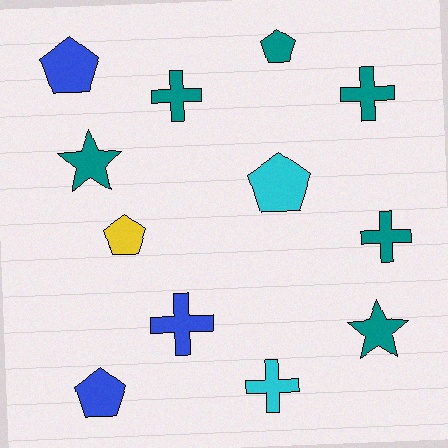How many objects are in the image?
There are 12 objects.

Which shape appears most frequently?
Cross, with 5 objects.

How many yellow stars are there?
There are no yellow stars.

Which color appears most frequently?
Teal, with 6 objects.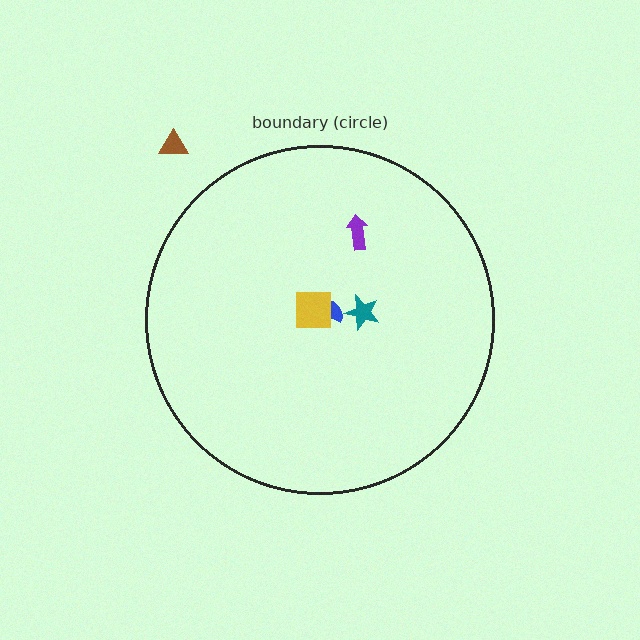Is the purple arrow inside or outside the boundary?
Inside.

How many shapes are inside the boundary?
4 inside, 1 outside.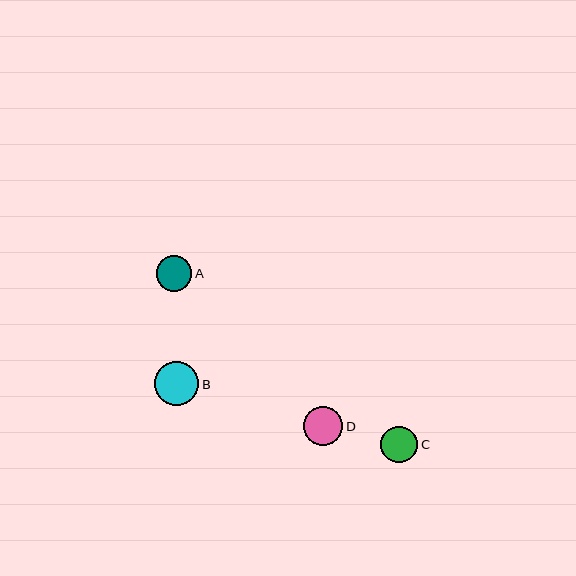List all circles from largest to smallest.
From largest to smallest: B, D, C, A.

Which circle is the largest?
Circle B is the largest with a size of approximately 44 pixels.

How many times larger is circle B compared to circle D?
Circle B is approximately 1.1 times the size of circle D.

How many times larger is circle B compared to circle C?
Circle B is approximately 1.2 times the size of circle C.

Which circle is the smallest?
Circle A is the smallest with a size of approximately 36 pixels.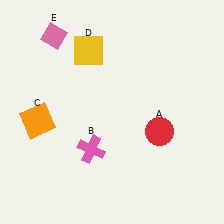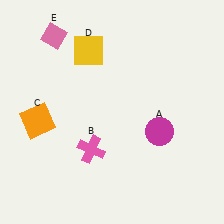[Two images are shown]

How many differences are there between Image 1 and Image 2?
There is 1 difference between the two images.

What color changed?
The circle (A) changed from red in Image 1 to magenta in Image 2.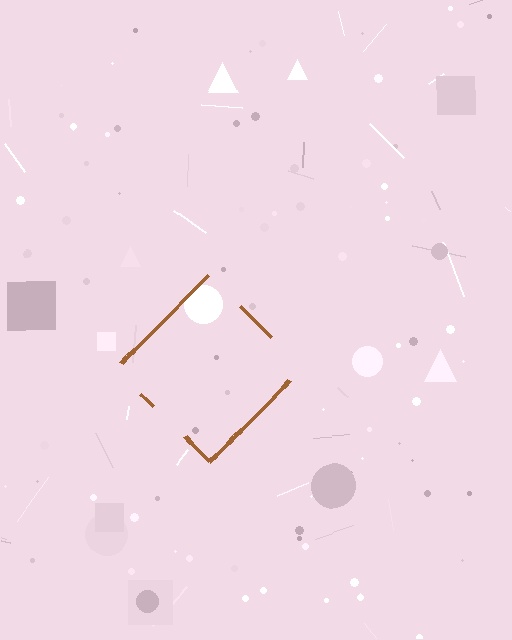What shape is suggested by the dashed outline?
The dashed outline suggests a diamond.